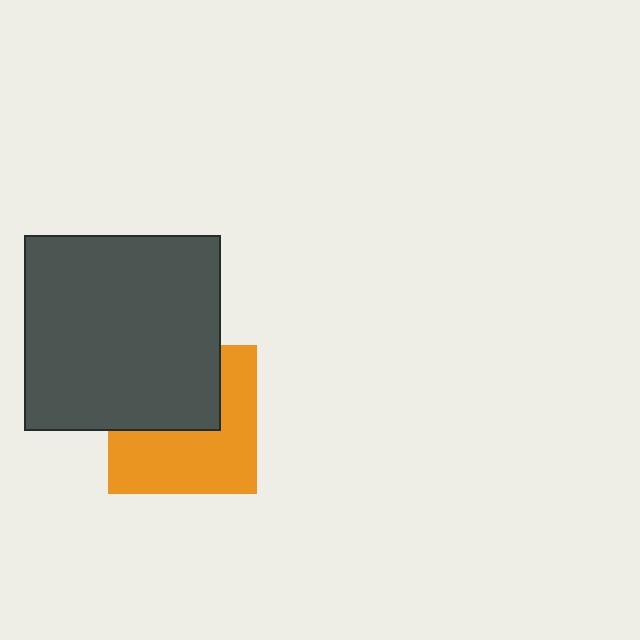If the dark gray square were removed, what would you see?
You would see the complete orange square.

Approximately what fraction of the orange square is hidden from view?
Roughly 44% of the orange square is hidden behind the dark gray square.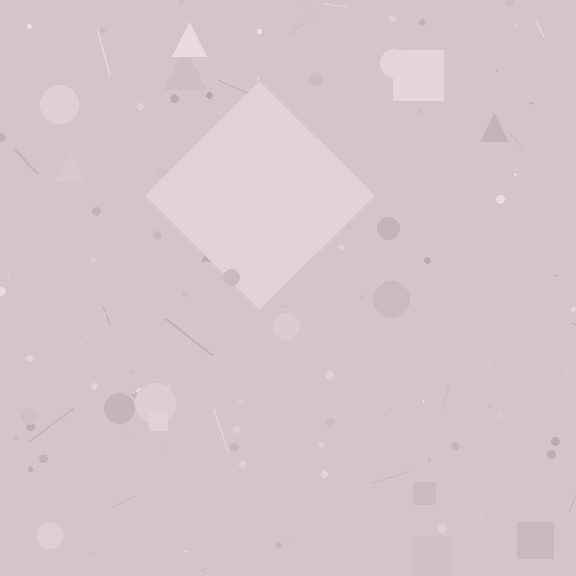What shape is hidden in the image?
A diamond is hidden in the image.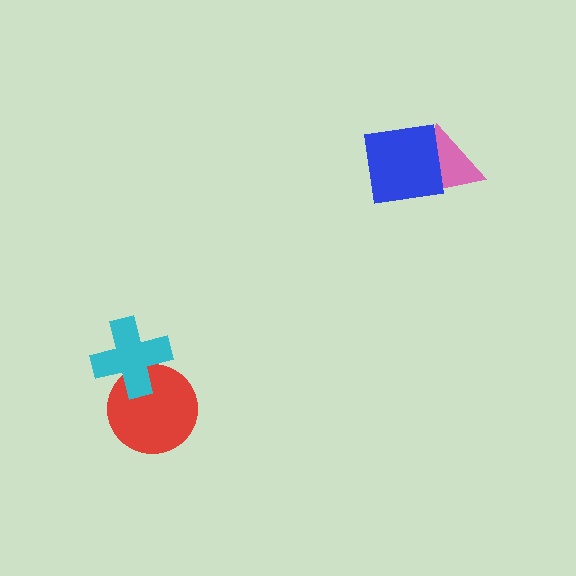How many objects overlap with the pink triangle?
1 object overlaps with the pink triangle.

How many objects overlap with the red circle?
1 object overlaps with the red circle.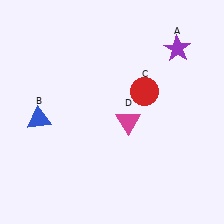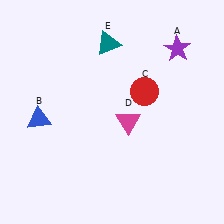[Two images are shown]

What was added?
A teal triangle (E) was added in Image 2.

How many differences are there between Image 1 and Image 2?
There is 1 difference between the two images.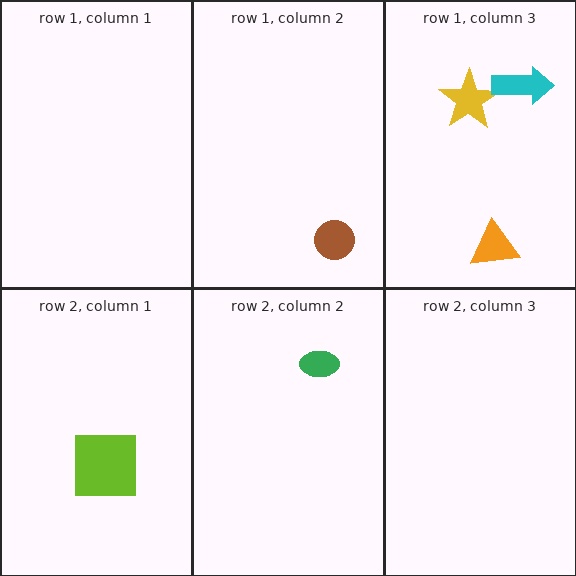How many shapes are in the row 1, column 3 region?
3.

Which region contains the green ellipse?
The row 2, column 2 region.